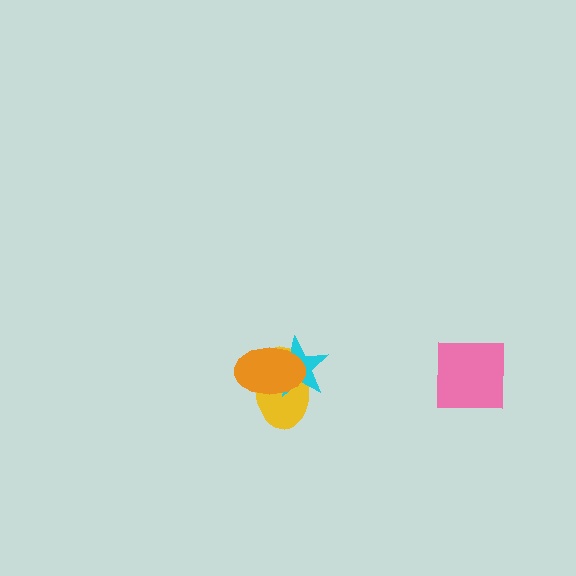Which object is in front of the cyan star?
The orange ellipse is in front of the cyan star.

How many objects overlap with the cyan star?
2 objects overlap with the cyan star.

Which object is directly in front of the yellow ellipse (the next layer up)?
The cyan star is directly in front of the yellow ellipse.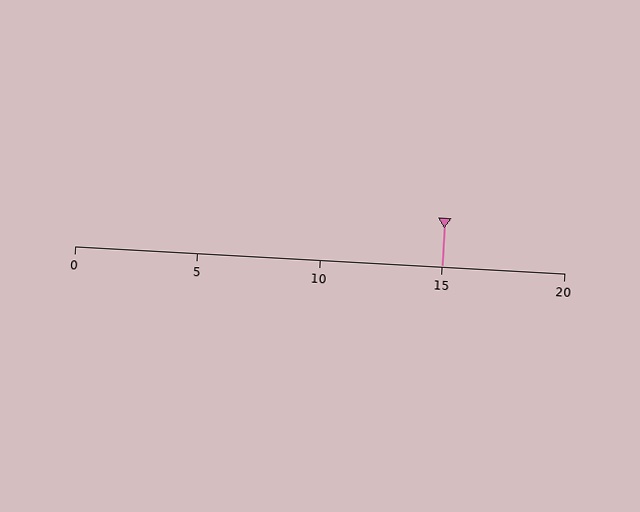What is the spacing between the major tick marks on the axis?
The major ticks are spaced 5 apart.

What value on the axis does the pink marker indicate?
The marker indicates approximately 15.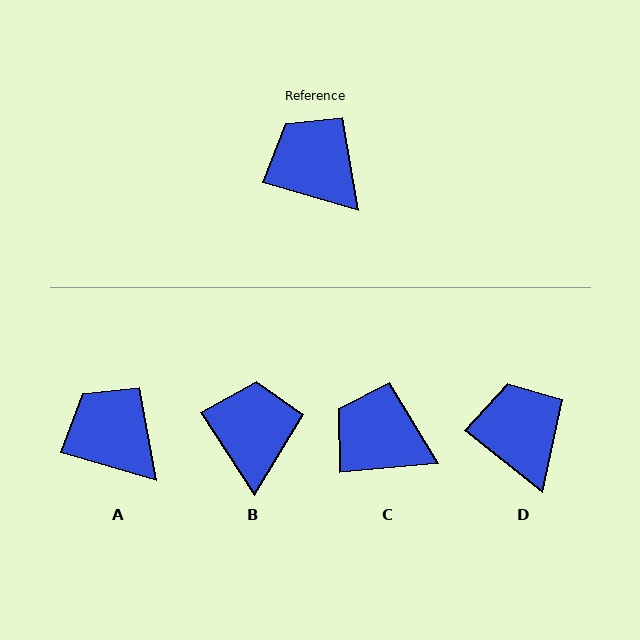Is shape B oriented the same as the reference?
No, it is off by about 41 degrees.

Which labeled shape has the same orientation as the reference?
A.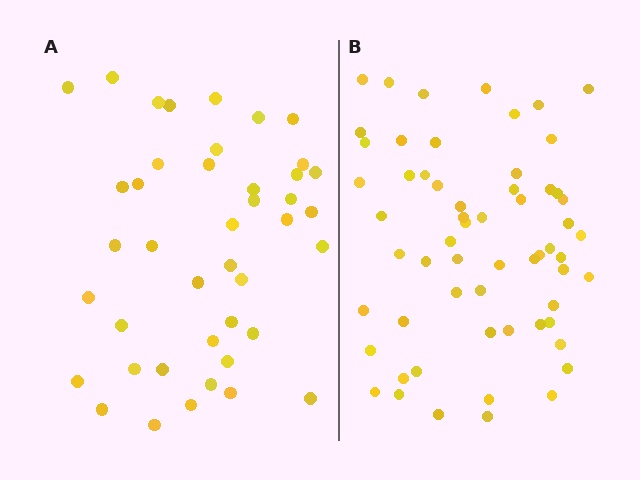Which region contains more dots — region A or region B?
Region B (the right region) has more dots.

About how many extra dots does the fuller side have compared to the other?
Region B has approximately 20 more dots than region A.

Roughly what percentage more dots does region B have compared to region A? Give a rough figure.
About 45% more.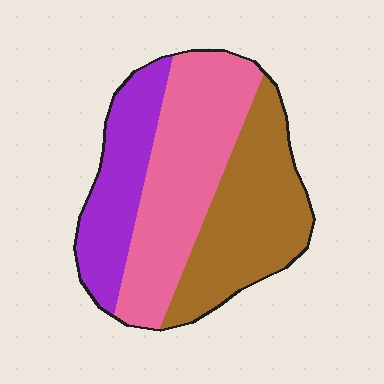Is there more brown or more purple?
Brown.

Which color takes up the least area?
Purple, at roughly 25%.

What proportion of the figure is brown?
Brown covers roughly 35% of the figure.